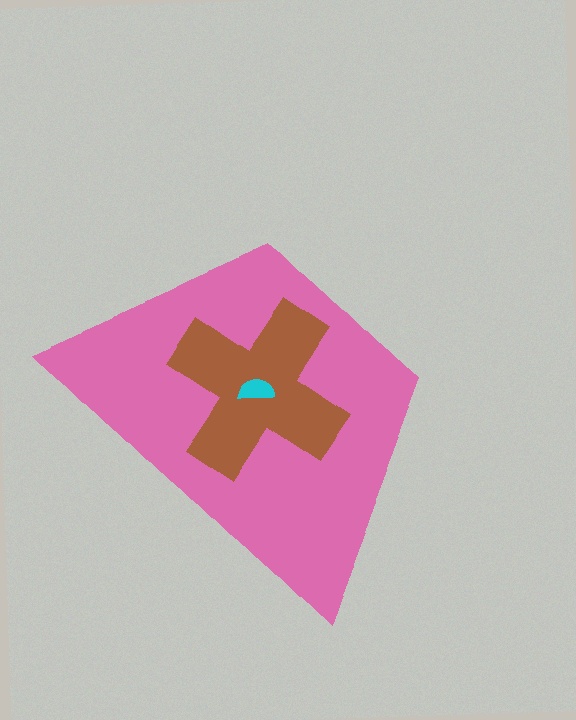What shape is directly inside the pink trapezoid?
The brown cross.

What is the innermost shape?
The cyan semicircle.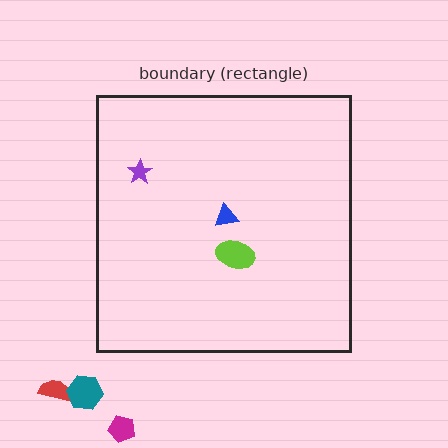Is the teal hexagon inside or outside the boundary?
Outside.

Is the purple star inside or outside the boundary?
Inside.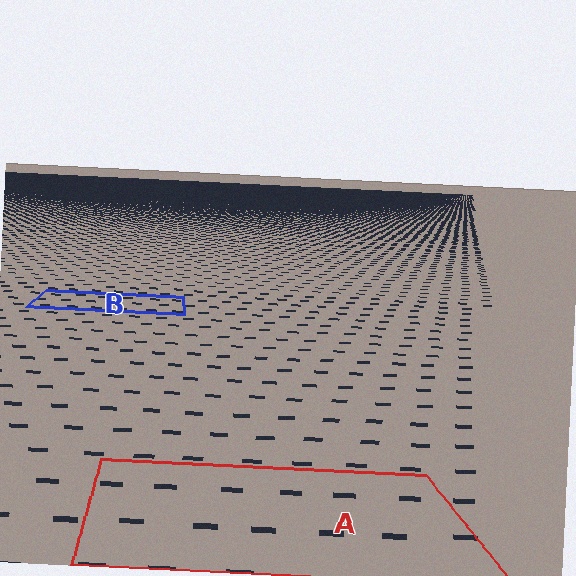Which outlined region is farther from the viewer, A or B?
Region B is farther from the viewer — the texture elements inside it appear smaller and more densely packed.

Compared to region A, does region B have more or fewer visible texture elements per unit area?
Region B has more texture elements per unit area — they are packed more densely because it is farther away.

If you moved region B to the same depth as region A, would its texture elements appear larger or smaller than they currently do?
They would appear larger. At a closer depth, the same texture elements are projected at a bigger on-screen size.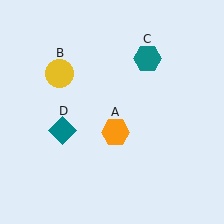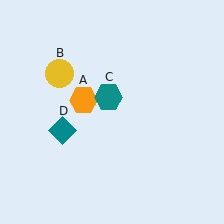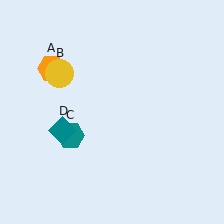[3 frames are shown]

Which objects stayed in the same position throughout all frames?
Yellow circle (object B) and teal diamond (object D) remained stationary.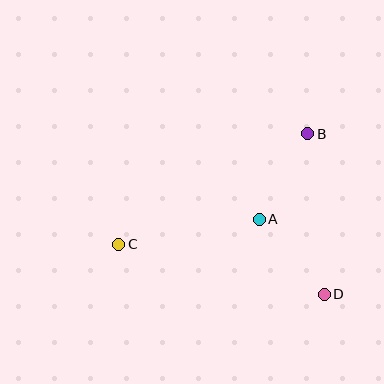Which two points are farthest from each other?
Points B and C are farthest from each other.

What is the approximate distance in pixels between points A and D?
The distance between A and D is approximately 99 pixels.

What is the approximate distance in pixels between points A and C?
The distance between A and C is approximately 142 pixels.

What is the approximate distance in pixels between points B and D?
The distance between B and D is approximately 161 pixels.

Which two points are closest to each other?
Points A and B are closest to each other.